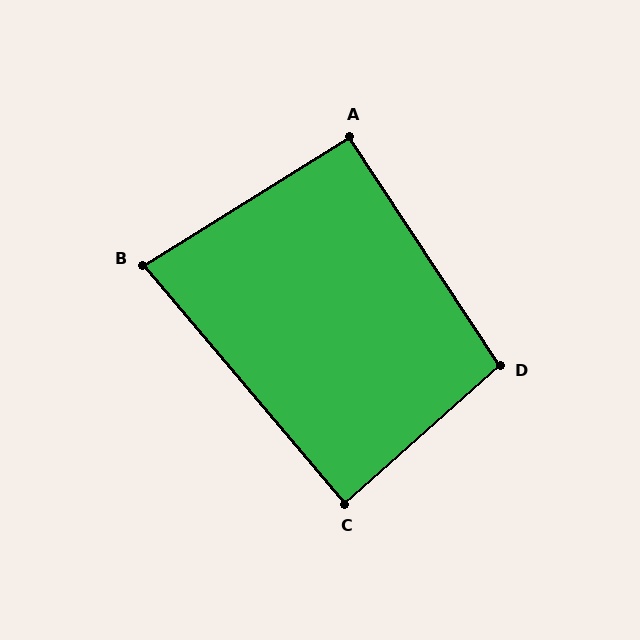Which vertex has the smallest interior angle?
B, at approximately 82 degrees.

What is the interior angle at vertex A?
Approximately 91 degrees (approximately right).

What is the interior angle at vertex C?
Approximately 89 degrees (approximately right).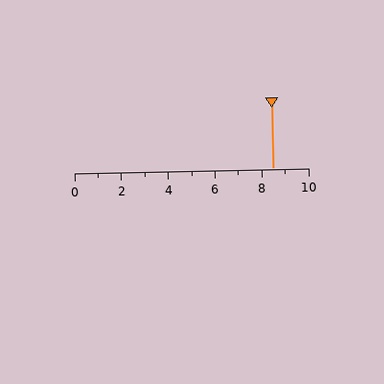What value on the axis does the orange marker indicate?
The marker indicates approximately 8.5.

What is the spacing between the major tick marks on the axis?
The major ticks are spaced 2 apart.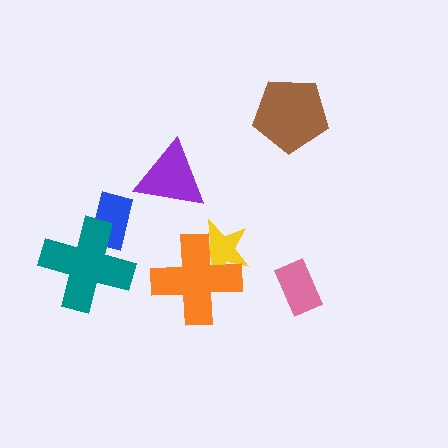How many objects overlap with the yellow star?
1 object overlaps with the yellow star.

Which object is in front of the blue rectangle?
The teal cross is in front of the blue rectangle.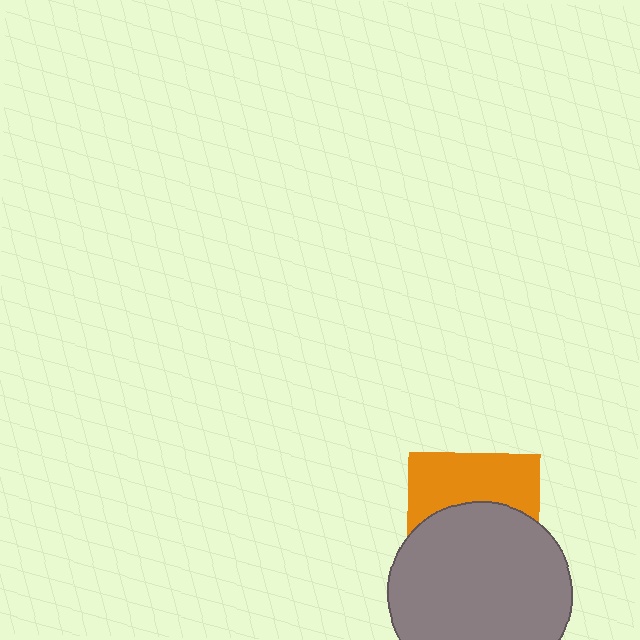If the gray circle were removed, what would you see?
You would see the complete orange square.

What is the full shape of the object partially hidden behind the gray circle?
The partially hidden object is an orange square.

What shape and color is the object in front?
The object in front is a gray circle.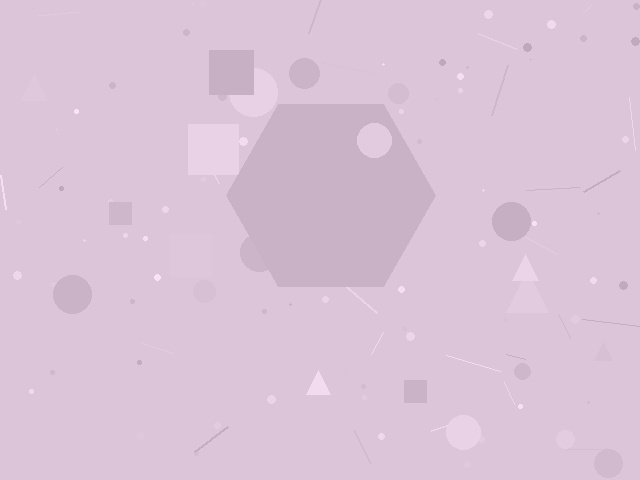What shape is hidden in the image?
A hexagon is hidden in the image.